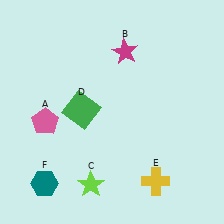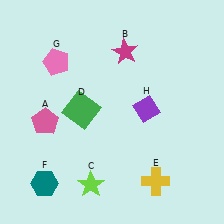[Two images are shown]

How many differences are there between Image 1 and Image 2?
There are 2 differences between the two images.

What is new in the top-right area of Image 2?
A purple diamond (H) was added in the top-right area of Image 2.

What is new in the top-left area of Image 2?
A pink pentagon (G) was added in the top-left area of Image 2.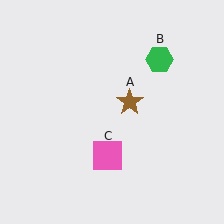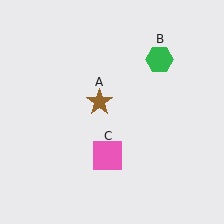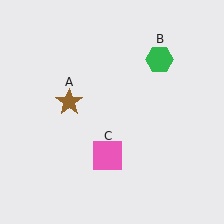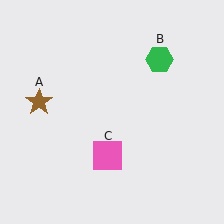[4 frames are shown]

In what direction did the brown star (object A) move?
The brown star (object A) moved left.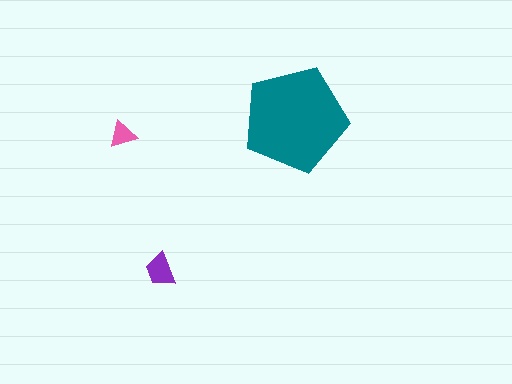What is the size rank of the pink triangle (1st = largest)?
3rd.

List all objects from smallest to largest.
The pink triangle, the purple trapezoid, the teal pentagon.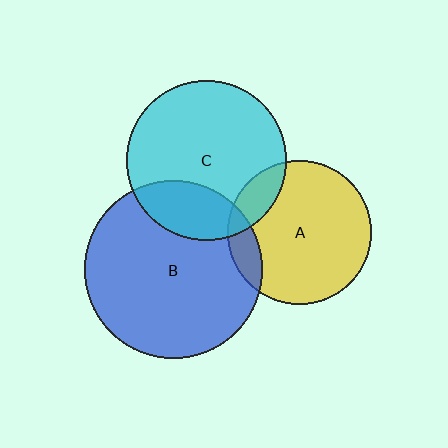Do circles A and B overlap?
Yes.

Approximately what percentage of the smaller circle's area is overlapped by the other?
Approximately 10%.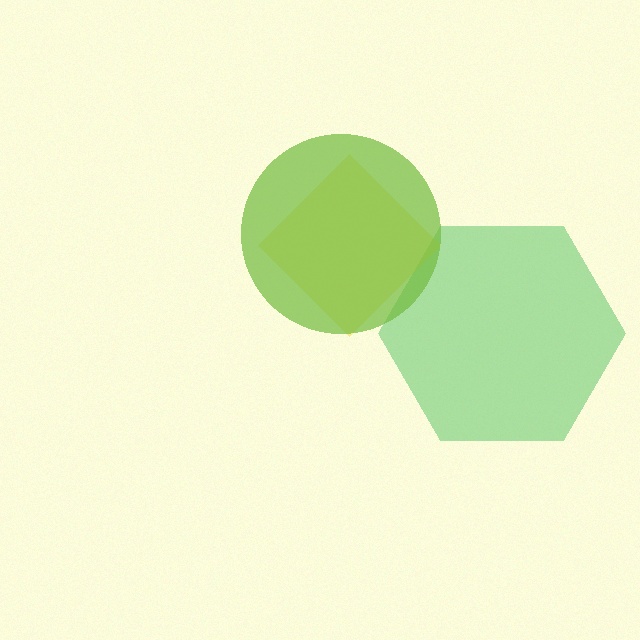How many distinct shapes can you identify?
There are 3 distinct shapes: a green hexagon, a yellow diamond, a lime circle.